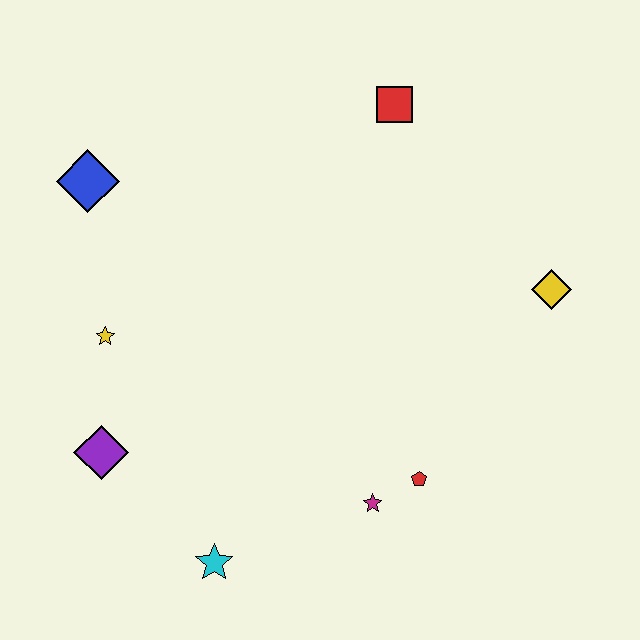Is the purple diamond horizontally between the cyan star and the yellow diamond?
No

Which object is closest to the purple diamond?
The yellow star is closest to the purple diamond.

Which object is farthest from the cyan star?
The red square is farthest from the cyan star.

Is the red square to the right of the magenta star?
Yes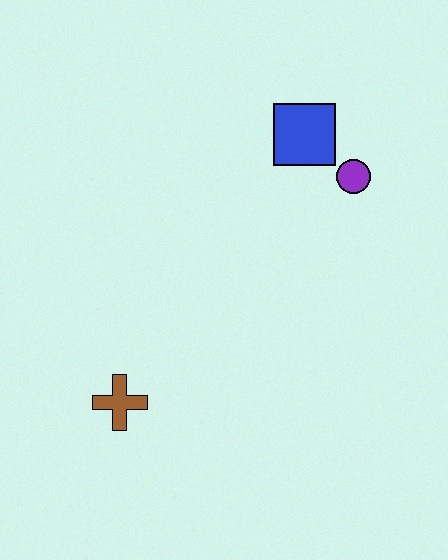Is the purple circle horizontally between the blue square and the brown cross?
No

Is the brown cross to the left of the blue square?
Yes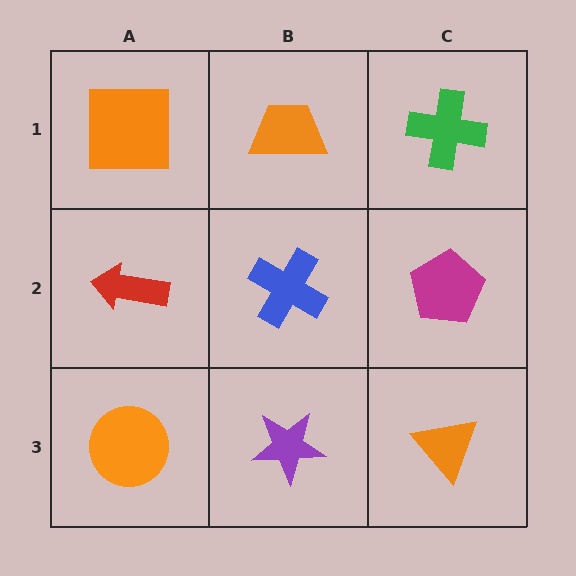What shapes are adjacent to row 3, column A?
A red arrow (row 2, column A), a purple star (row 3, column B).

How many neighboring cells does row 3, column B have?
3.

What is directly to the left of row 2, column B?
A red arrow.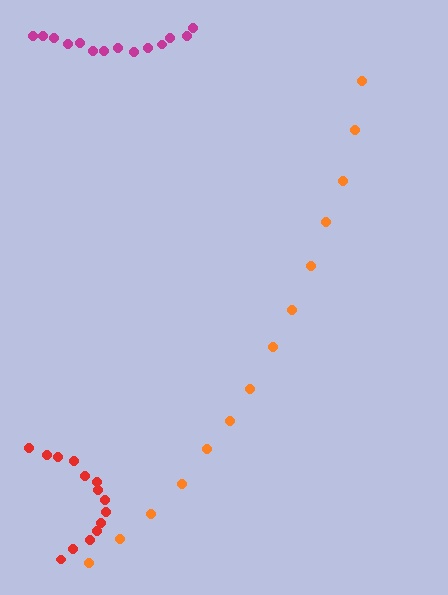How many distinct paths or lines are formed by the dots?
There are 3 distinct paths.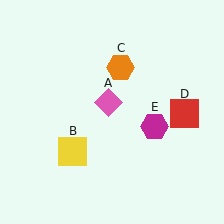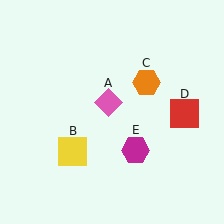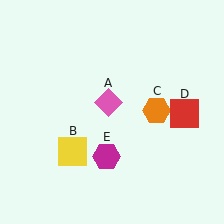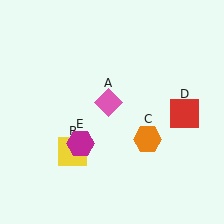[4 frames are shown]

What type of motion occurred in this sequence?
The orange hexagon (object C), magenta hexagon (object E) rotated clockwise around the center of the scene.